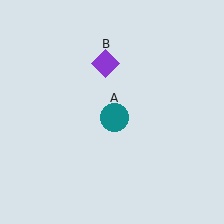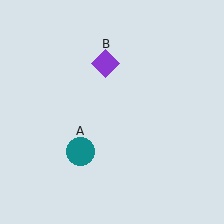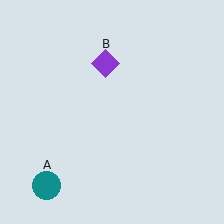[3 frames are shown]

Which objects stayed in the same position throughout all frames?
Purple diamond (object B) remained stationary.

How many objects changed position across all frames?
1 object changed position: teal circle (object A).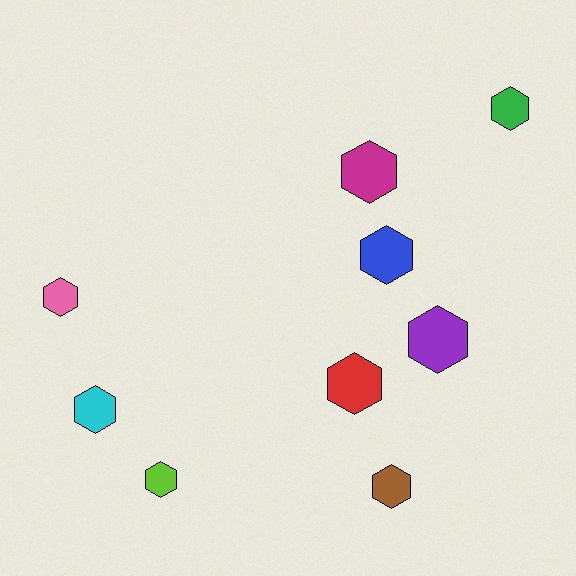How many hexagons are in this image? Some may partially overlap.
There are 9 hexagons.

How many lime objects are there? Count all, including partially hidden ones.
There is 1 lime object.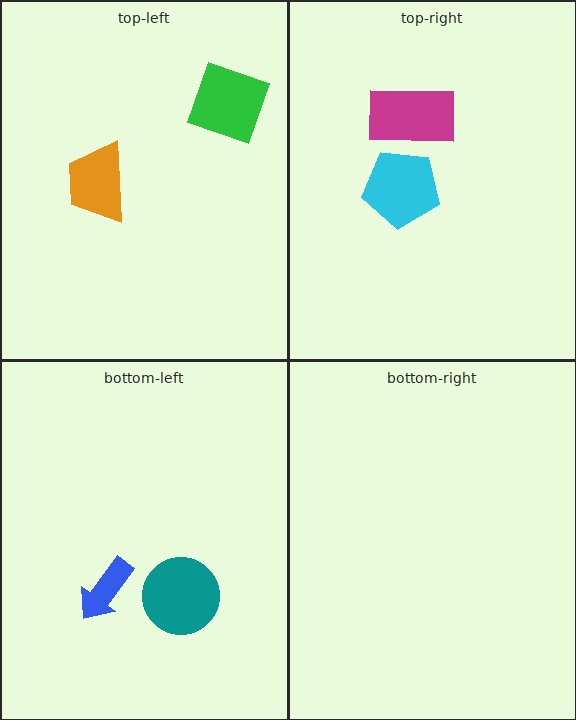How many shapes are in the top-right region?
2.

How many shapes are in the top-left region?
2.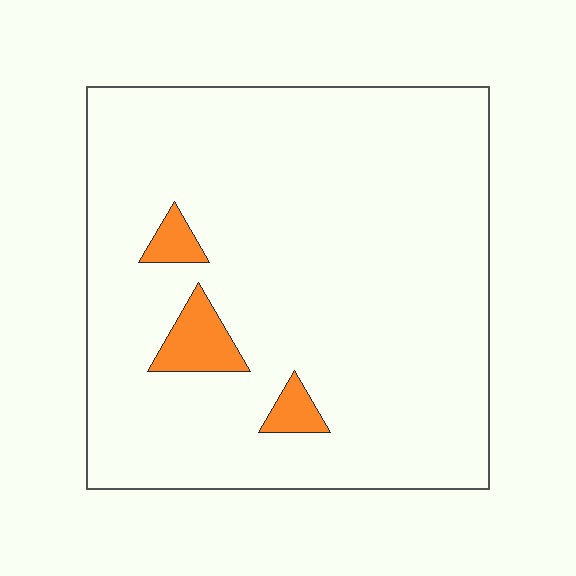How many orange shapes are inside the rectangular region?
3.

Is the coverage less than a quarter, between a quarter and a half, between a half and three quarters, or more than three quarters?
Less than a quarter.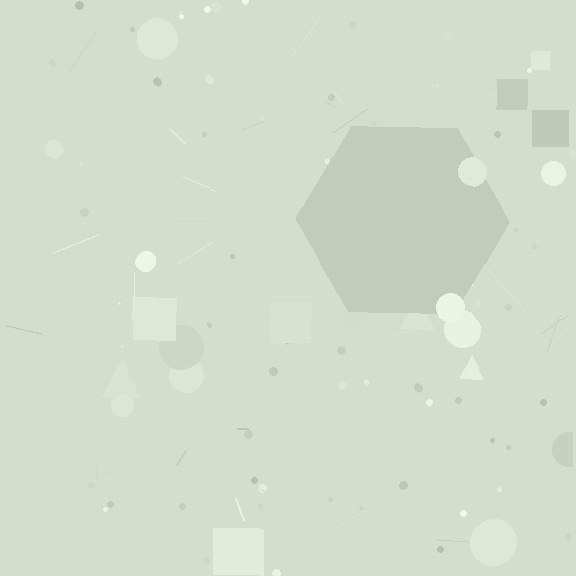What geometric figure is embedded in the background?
A hexagon is embedded in the background.